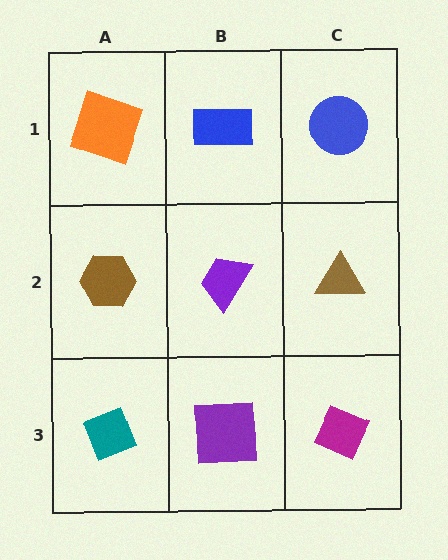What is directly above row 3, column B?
A purple trapezoid.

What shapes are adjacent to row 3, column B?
A purple trapezoid (row 2, column B), a teal diamond (row 3, column A), a magenta diamond (row 3, column C).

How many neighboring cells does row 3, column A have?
2.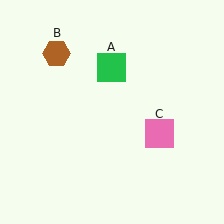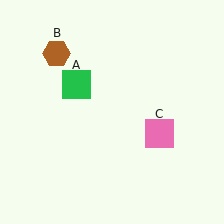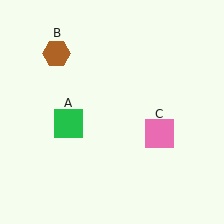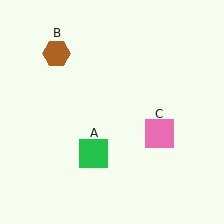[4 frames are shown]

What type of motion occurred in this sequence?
The green square (object A) rotated counterclockwise around the center of the scene.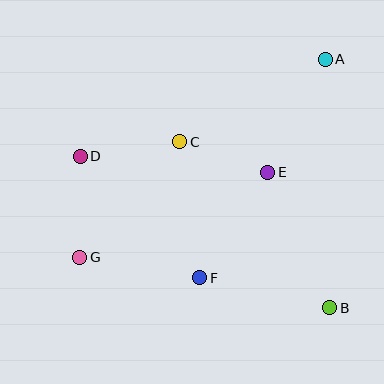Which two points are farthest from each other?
Points A and G are farthest from each other.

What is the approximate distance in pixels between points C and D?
The distance between C and D is approximately 101 pixels.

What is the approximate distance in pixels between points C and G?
The distance between C and G is approximately 153 pixels.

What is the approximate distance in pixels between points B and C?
The distance between B and C is approximately 223 pixels.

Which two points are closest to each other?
Points C and E are closest to each other.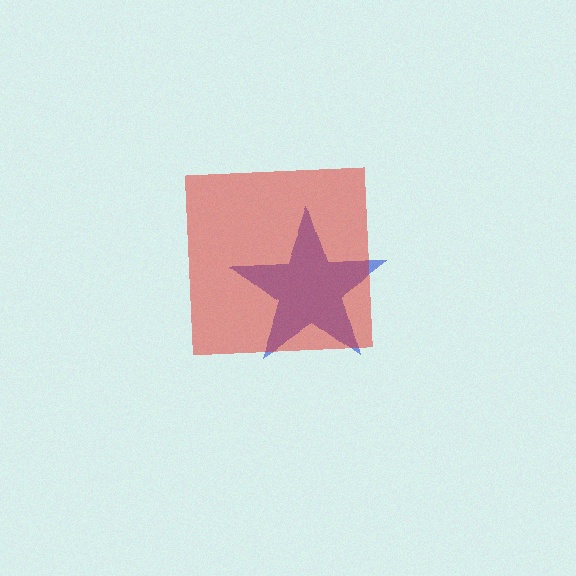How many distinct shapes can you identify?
There are 2 distinct shapes: a blue star, a red square.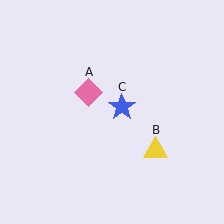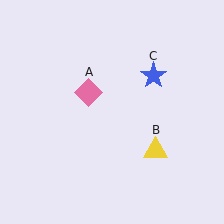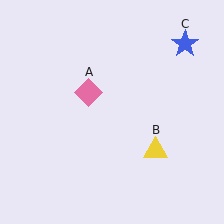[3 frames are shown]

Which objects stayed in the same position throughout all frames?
Pink diamond (object A) and yellow triangle (object B) remained stationary.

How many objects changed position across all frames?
1 object changed position: blue star (object C).